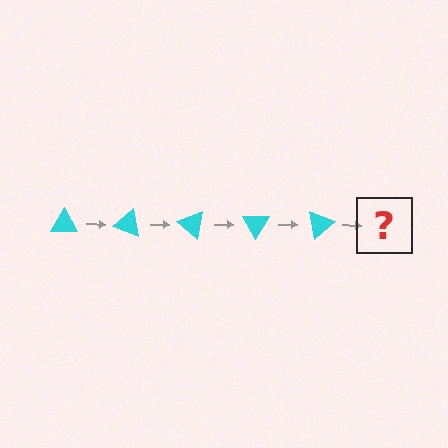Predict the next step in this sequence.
The next step is a cyan triangle rotated 100 degrees.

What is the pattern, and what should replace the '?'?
The pattern is that the triangle rotates 20 degrees each step. The '?' should be a cyan triangle rotated 100 degrees.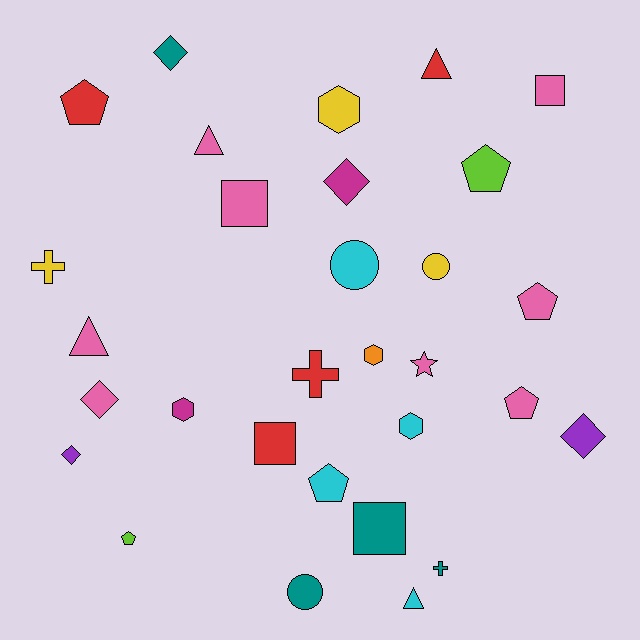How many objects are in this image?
There are 30 objects.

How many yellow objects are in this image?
There are 3 yellow objects.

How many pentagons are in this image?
There are 6 pentagons.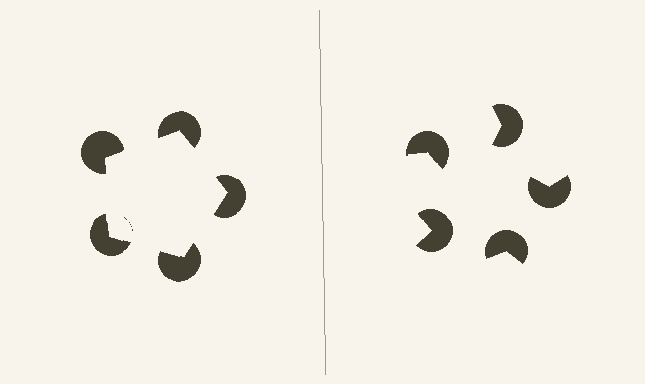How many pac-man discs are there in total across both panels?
10 — 5 on each side.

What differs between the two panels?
The pac-man discs are positioned identically on both sides; only the wedge orientations differ. On the left they align to a pentagon; on the right they are misaligned.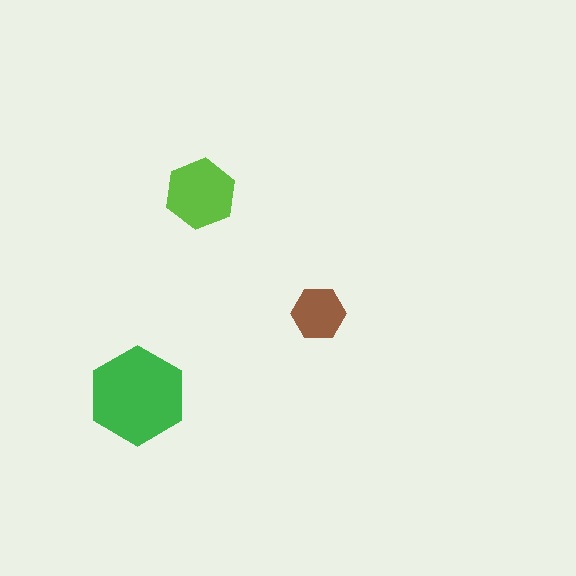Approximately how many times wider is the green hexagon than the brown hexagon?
About 2 times wider.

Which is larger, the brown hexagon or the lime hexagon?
The lime one.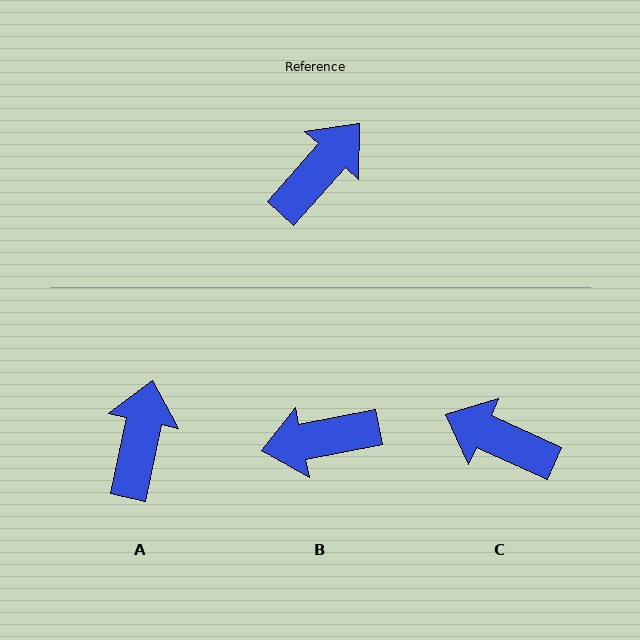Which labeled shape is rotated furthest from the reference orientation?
B, about 143 degrees away.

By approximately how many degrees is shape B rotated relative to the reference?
Approximately 143 degrees counter-clockwise.